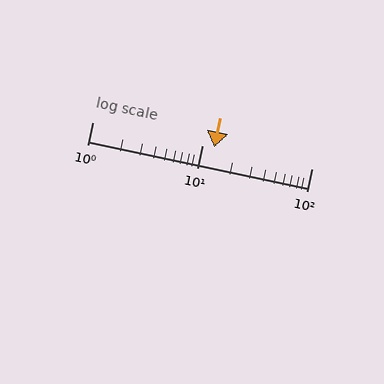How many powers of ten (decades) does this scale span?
The scale spans 2 decades, from 1 to 100.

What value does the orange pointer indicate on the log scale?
The pointer indicates approximately 13.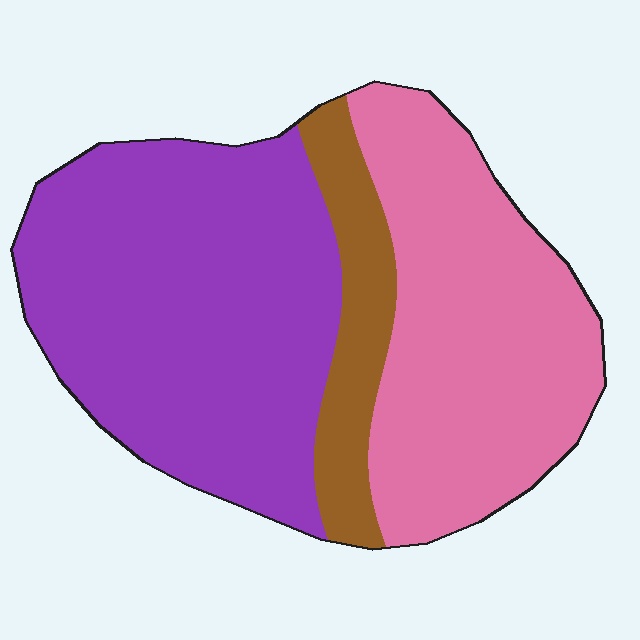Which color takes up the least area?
Brown, at roughly 10%.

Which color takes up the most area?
Purple, at roughly 50%.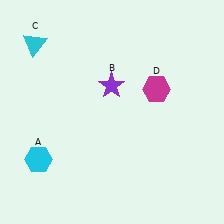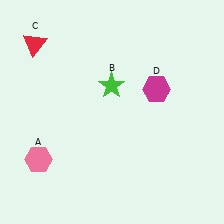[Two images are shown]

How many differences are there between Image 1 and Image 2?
There are 3 differences between the two images.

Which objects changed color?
A changed from cyan to pink. B changed from purple to green. C changed from cyan to red.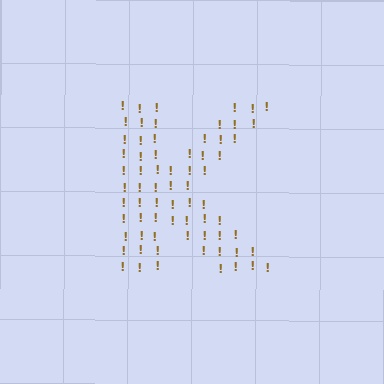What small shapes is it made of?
It is made of small exclamation marks.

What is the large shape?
The large shape is the letter K.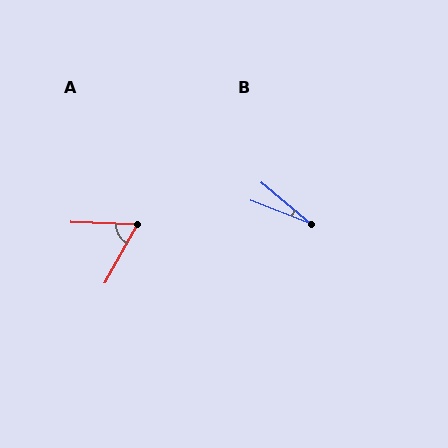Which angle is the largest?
A, at approximately 63 degrees.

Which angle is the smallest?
B, at approximately 19 degrees.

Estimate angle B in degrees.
Approximately 19 degrees.